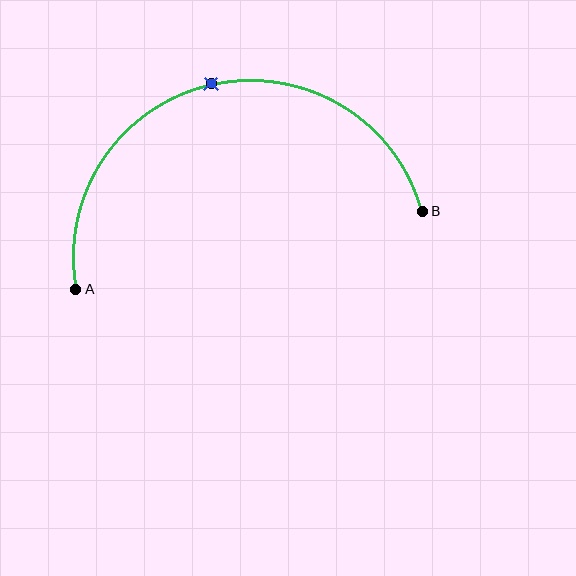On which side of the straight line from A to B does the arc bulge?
The arc bulges above the straight line connecting A and B.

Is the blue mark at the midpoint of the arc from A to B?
Yes. The blue mark lies on the arc at equal arc-length from both A and B — it is the arc midpoint.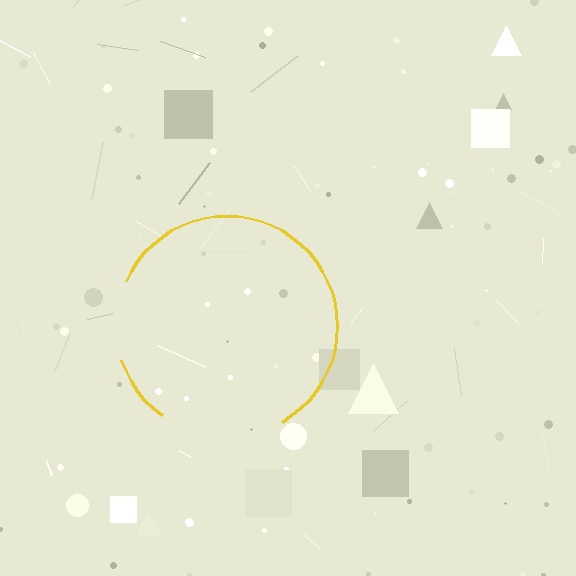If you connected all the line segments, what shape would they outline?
They would outline a circle.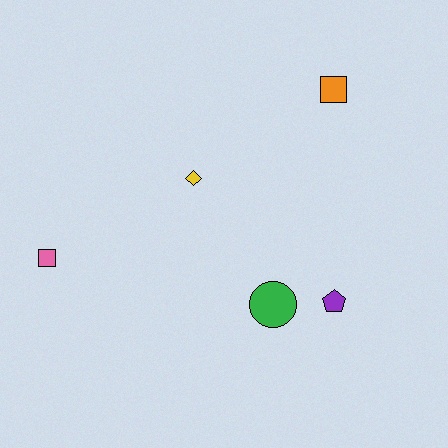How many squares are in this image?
There are 2 squares.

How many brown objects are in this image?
There are no brown objects.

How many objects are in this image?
There are 5 objects.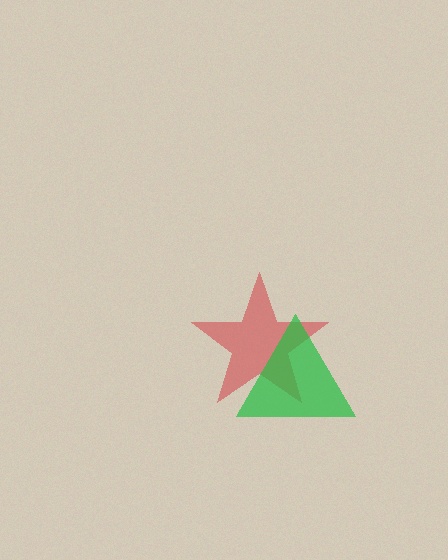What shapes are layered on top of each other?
The layered shapes are: a red star, a green triangle.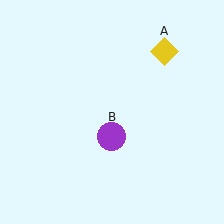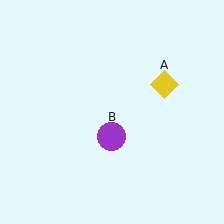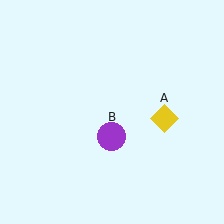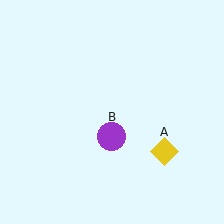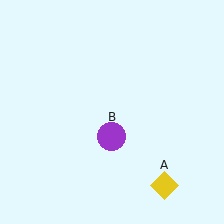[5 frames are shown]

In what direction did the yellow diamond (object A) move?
The yellow diamond (object A) moved down.